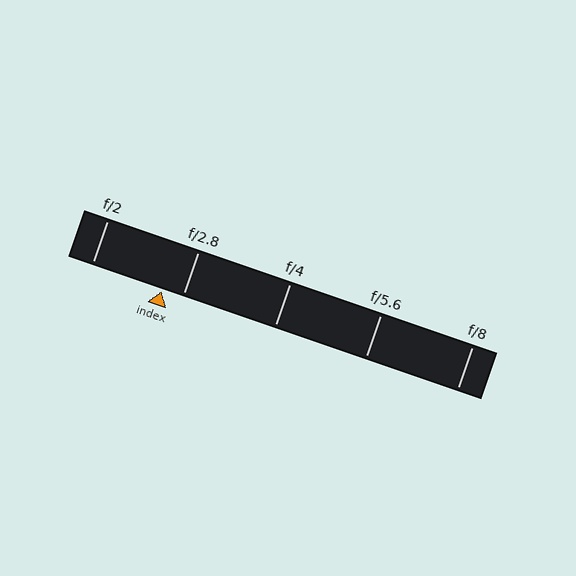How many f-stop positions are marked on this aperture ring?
There are 5 f-stop positions marked.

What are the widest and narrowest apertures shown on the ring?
The widest aperture shown is f/2 and the narrowest is f/8.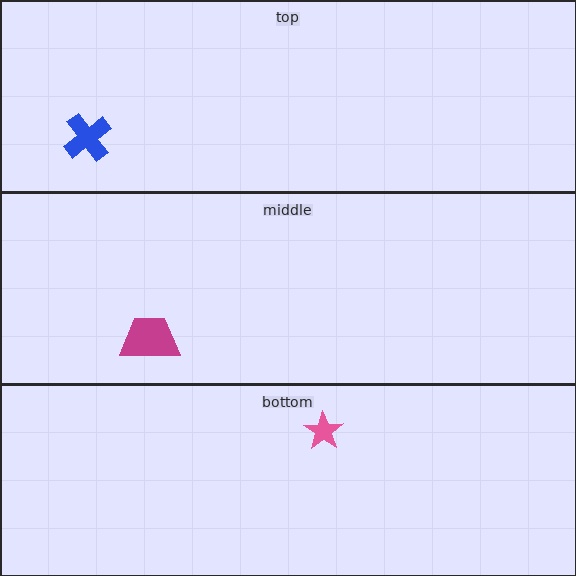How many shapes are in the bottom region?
1.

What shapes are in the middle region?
The magenta trapezoid.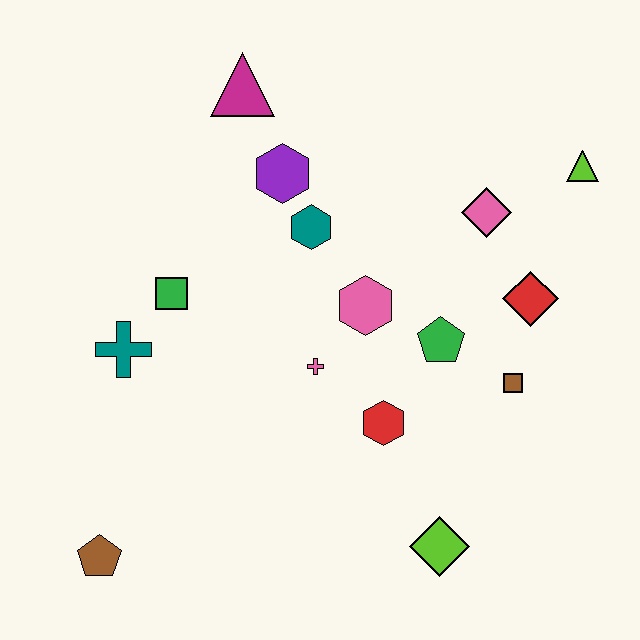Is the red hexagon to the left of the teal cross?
No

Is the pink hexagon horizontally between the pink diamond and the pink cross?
Yes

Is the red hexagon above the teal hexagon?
No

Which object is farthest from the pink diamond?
The brown pentagon is farthest from the pink diamond.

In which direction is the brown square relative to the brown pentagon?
The brown square is to the right of the brown pentagon.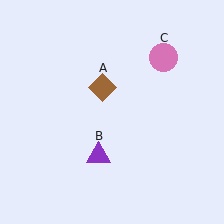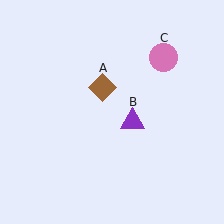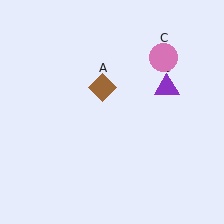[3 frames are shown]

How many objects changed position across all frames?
1 object changed position: purple triangle (object B).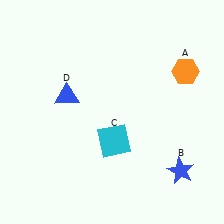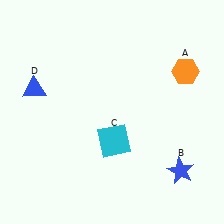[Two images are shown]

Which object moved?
The blue triangle (D) moved left.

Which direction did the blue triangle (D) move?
The blue triangle (D) moved left.